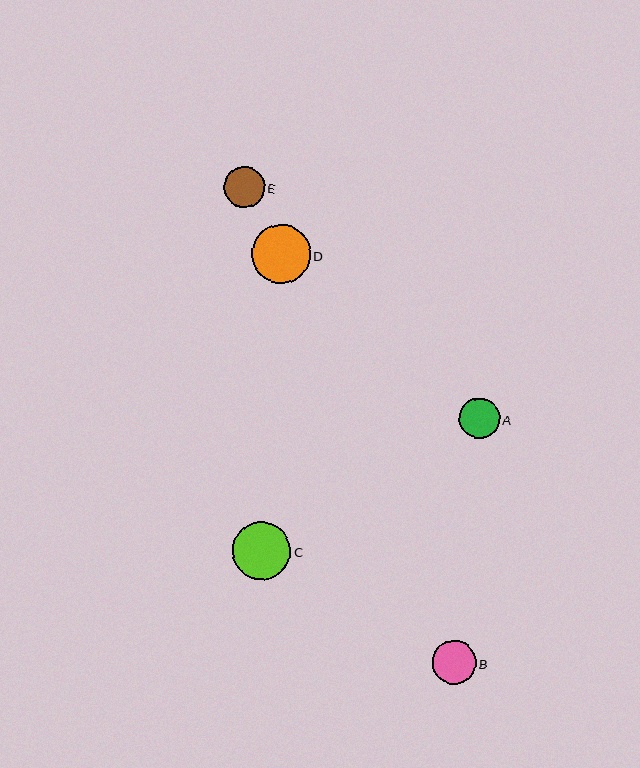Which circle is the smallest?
Circle E is the smallest with a size of approximately 40 pixels.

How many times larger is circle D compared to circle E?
Circle D is approximately 1.5 times the size of circle E.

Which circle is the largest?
Circle D is the largest with a size of approximately 59 pixels.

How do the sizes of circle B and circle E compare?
Circle B and circle E are approximately the same size.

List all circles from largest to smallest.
From largest to smallest: D, C, B, A, E.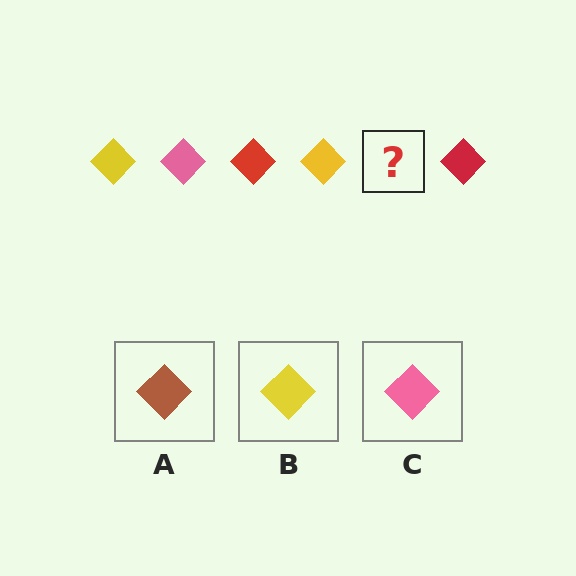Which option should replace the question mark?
Option C.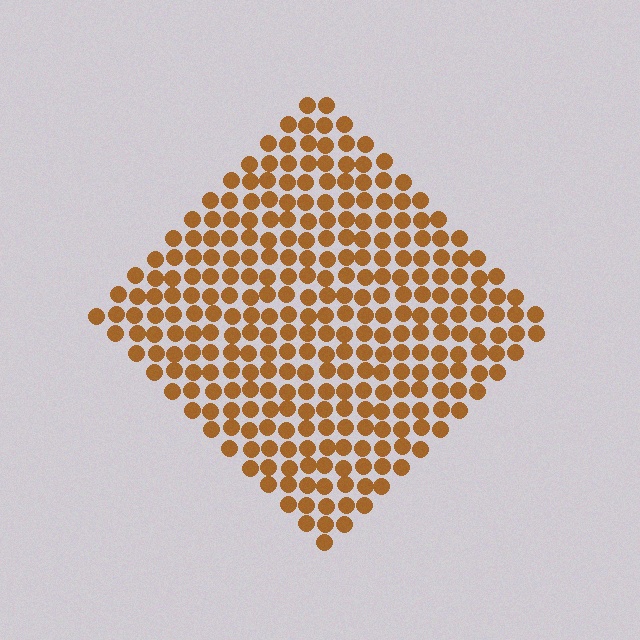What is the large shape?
The large shape is a diamond.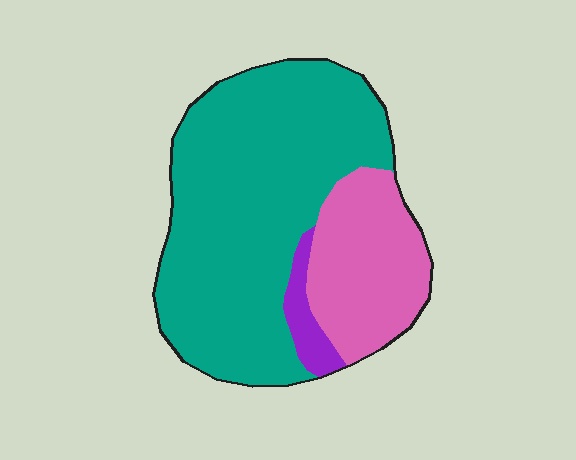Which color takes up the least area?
Purple, at roughly 5%.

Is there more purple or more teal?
Teal.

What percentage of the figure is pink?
Pink takes up about one quarter (1/4) of the figure.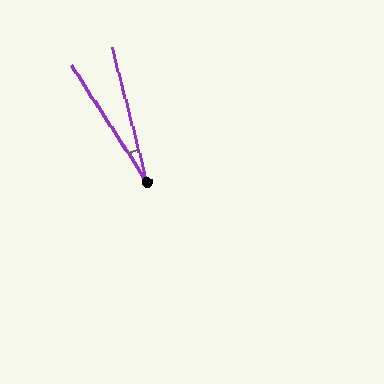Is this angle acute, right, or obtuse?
It is acute.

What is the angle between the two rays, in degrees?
Approximately 18 degrees.